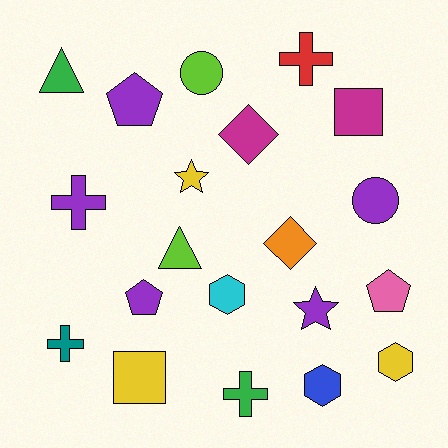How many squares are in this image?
There are 2 squares.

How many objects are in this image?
There are 20 objects.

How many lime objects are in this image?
There are 2 lime objects.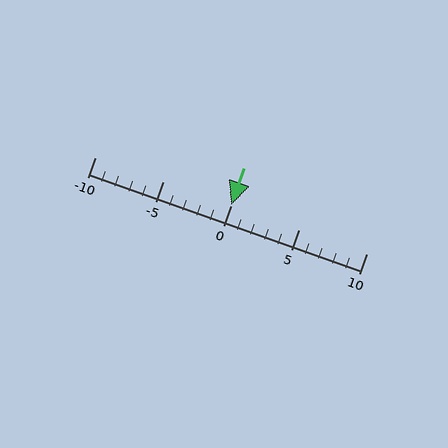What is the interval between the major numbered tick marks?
The major tick marks are spaced 5 units apart.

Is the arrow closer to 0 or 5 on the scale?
The arrow is closer to 0.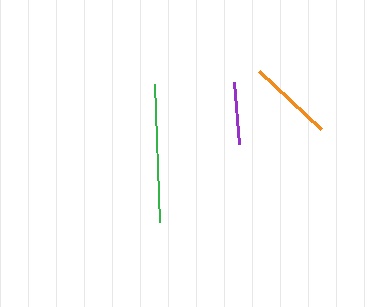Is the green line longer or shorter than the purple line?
The green line is longer than the purple line.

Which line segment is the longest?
The green line is the longest at approximately 138 pixels.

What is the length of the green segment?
The green segment is approximately 138 pixels long.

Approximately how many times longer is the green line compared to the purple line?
The green line is approximately 2.2 times the length of the purple line.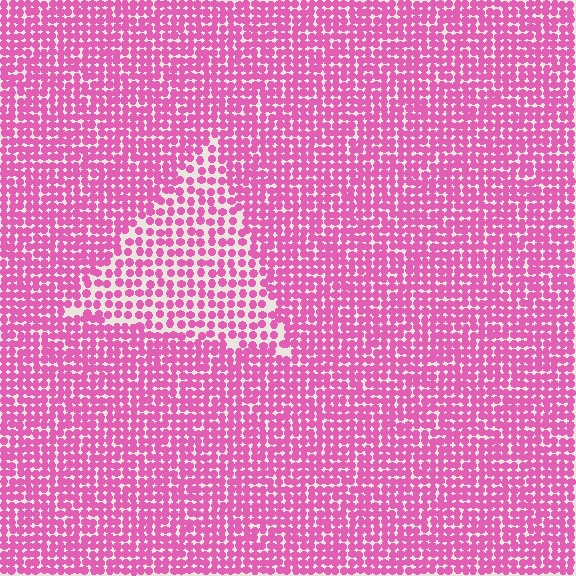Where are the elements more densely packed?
The elements are more densely packed outside the triangle boundary.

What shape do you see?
I see a triangle.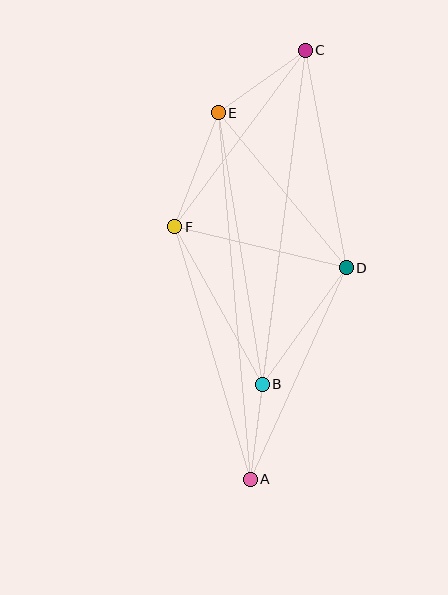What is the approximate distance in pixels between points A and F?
The distance between A and F is approximately 263 pixels.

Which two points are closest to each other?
Points A and B are closest to each other.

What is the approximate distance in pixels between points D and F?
The distance between D and F is approximately 177 pixels.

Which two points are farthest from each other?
Points A and C are farthest from each other.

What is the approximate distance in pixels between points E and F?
The distance between E and F is approximately 122 pixels.